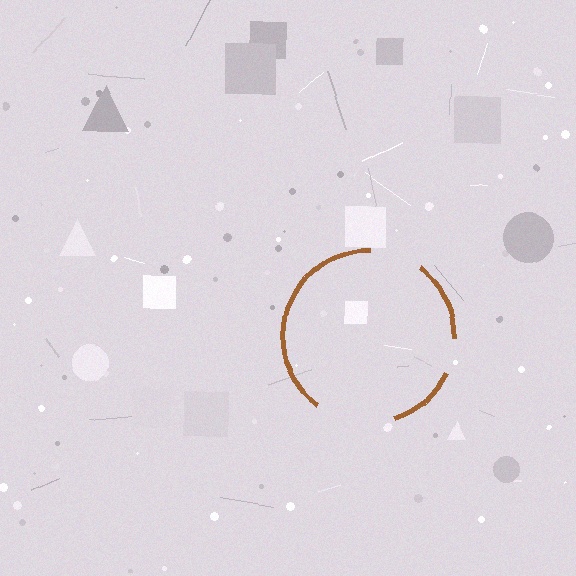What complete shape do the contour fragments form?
The contour fragments form a circle.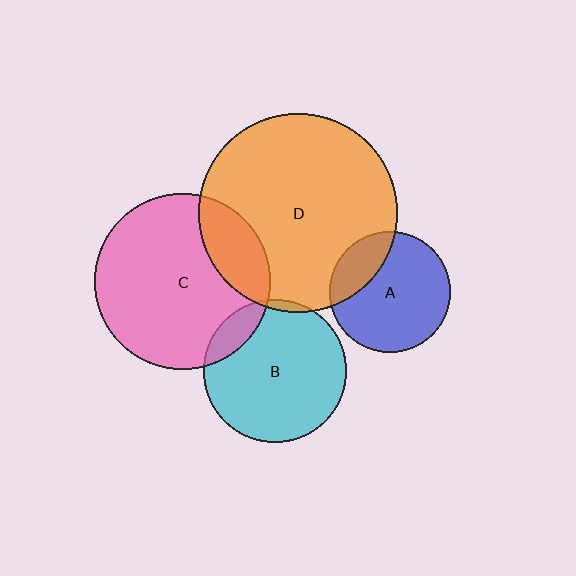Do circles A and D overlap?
Yes.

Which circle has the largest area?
Circle D (orange).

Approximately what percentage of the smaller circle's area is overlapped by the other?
Approximately 25%.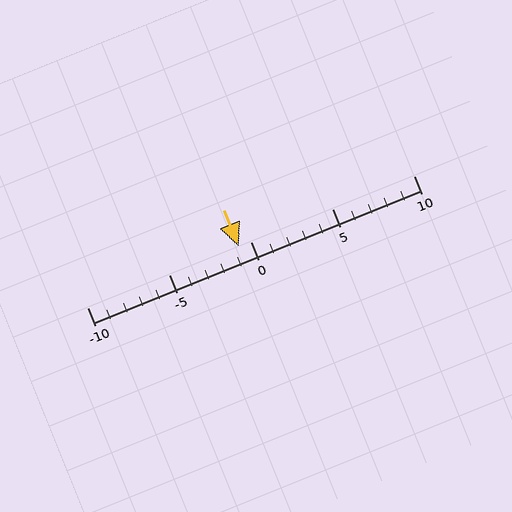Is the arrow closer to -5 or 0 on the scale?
The arrow is closer to 0.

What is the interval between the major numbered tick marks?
The major tick marks are spaced 5 units apart.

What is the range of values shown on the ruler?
The ruler shows values from -10 to 10.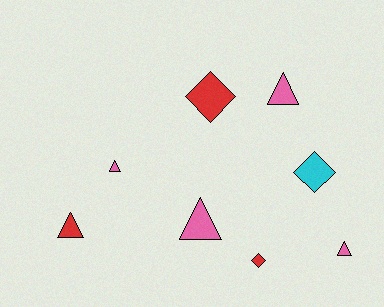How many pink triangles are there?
There are 4 pink triangles.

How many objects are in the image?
There are 8 objects.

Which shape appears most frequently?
Triangle, with 5 objects.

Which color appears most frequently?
Pink, with 4 objects.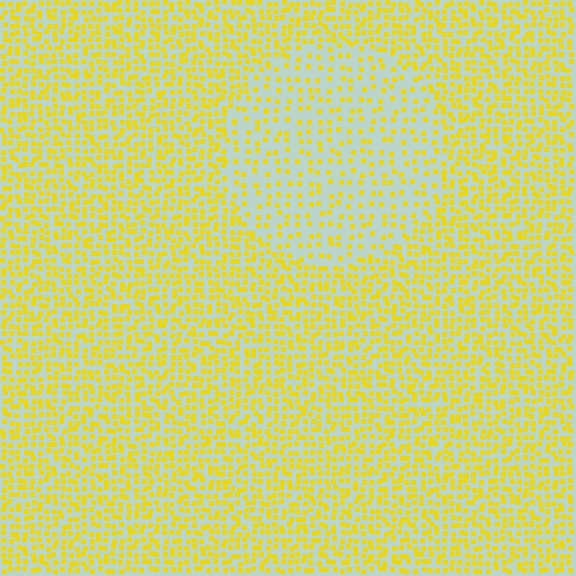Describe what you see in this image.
The image contains small yellow elements arranged at two different densities. A circle-shaped region is visible where the elements are less densely packed than the surrounding area.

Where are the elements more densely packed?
The elements are more densely packed outside the circle boundary.